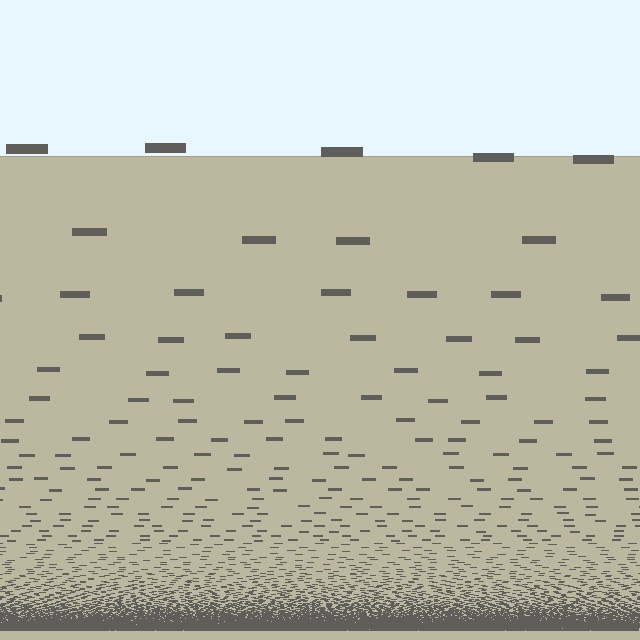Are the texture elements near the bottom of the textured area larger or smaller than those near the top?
Smaller. The gradient is inverted — elements near the bottom are smaller and denser.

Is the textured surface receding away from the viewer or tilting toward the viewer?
The surface appears to tilt toward the viewer. Texture elements get larger and sparser toward the top.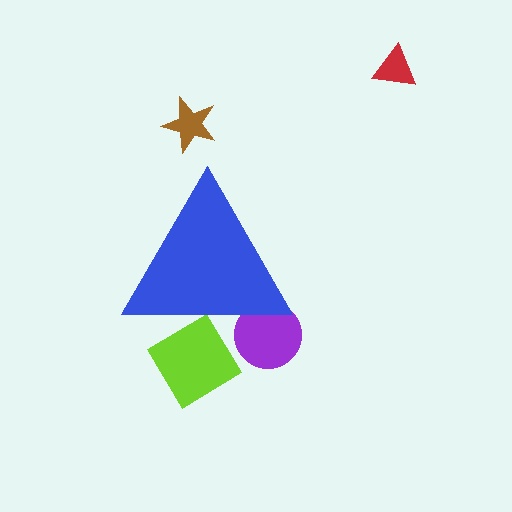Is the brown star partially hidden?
No, the brown star is fully visible.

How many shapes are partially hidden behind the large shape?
2 shapes are partially hidden.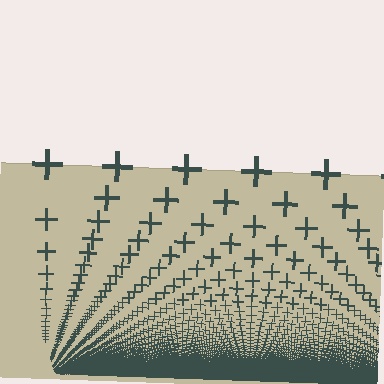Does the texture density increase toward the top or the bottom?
Density increases toward the bottom.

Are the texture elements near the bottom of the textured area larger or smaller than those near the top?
Smaller. The gradient is inverted — elements near the bottom are smaller and denser.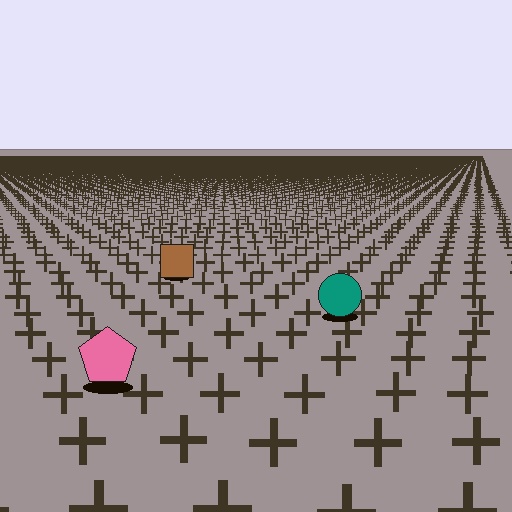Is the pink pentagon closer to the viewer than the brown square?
Yes. The pink pentagon is closer — you can tell from the texture gradient: the ground texture is coarser near it.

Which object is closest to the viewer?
The pink pentagon is closest. The texture marks near it are larger and more spread out.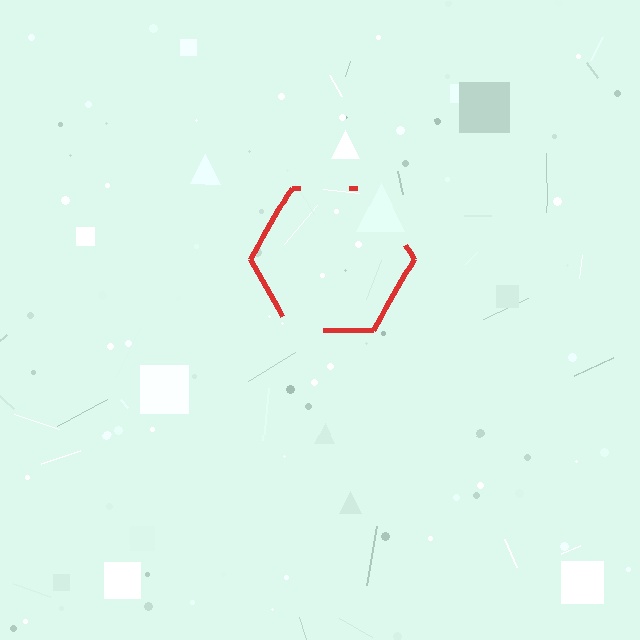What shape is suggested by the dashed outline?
The dashed outline suggests a hexagon.